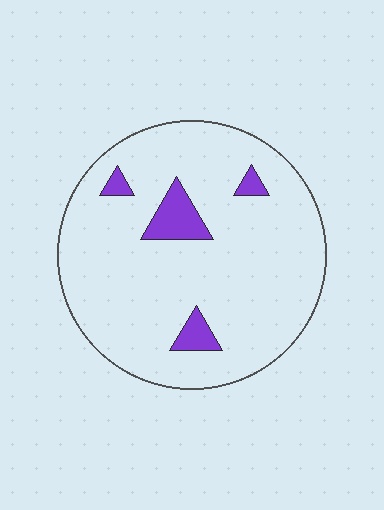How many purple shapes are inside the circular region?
4.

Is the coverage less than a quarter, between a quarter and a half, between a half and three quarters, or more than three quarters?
Less than a quarter.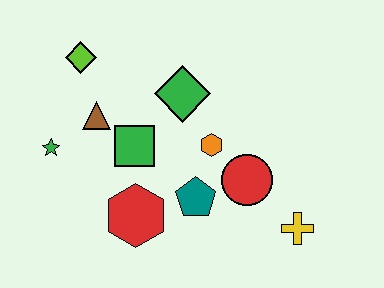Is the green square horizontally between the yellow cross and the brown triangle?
Yes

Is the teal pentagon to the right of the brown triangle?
Yes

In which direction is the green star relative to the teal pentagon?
The green star is to the left of the teal pentagon.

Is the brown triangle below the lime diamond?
Yes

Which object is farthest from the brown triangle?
The yellow cross is farthest from the brown triangle.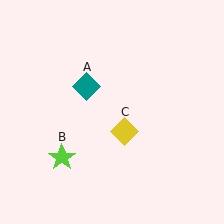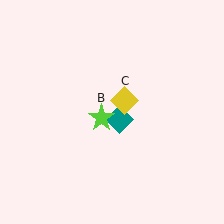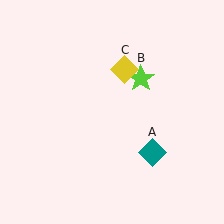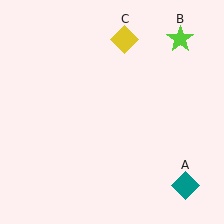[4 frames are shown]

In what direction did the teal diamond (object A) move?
The teal diamond (object A) moved down and to the right.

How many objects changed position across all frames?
3 objects changed position: teal diamond (object A), lime star (object B), yellow diamond (object C).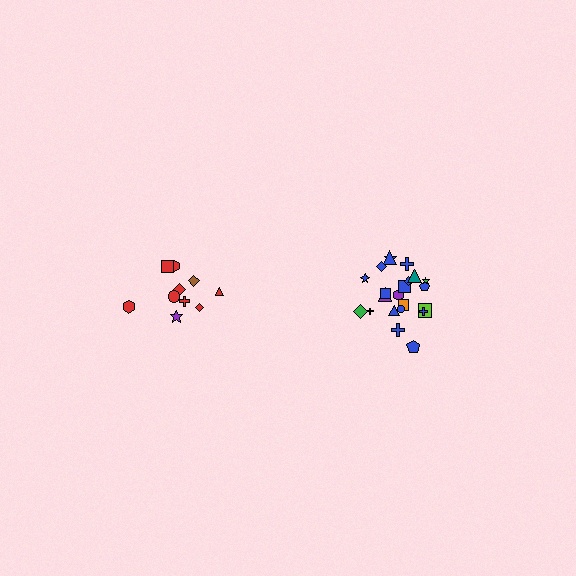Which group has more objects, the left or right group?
The right group.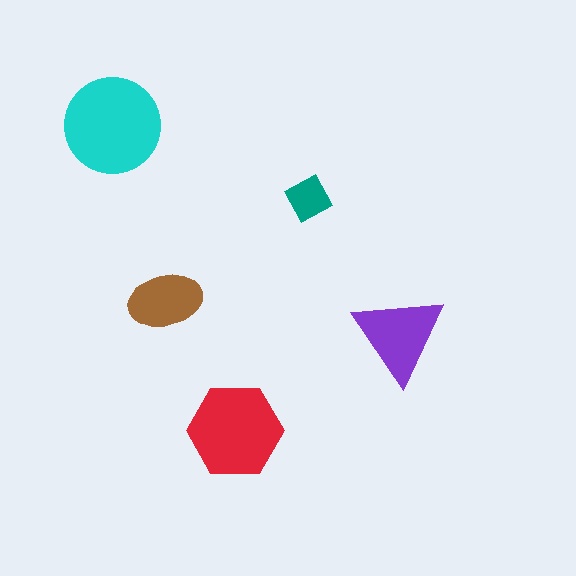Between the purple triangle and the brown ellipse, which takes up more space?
The purple triangle.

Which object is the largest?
The cyan circle.